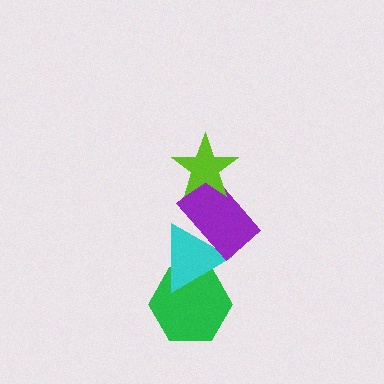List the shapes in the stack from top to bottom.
From top to bottom: the lime star, the purple rectangle, the cyan triangle, the green hexagon.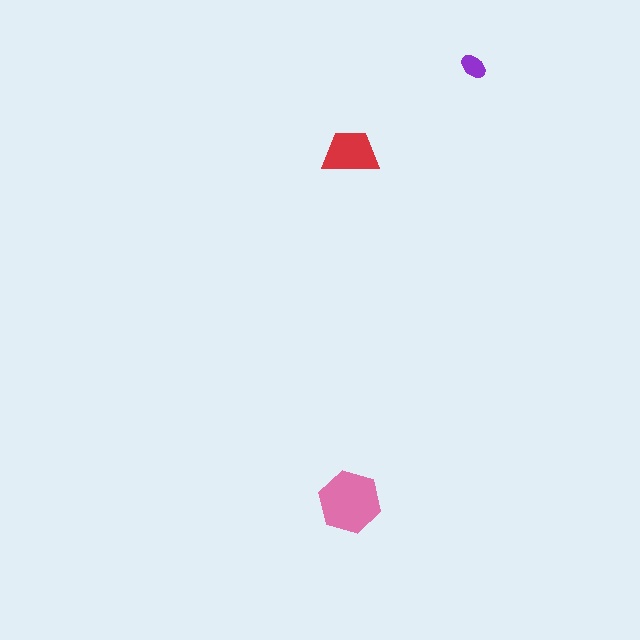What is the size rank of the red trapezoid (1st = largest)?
2nd.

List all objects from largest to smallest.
The pink hexagon, the red trapezoid, the purple ellipse.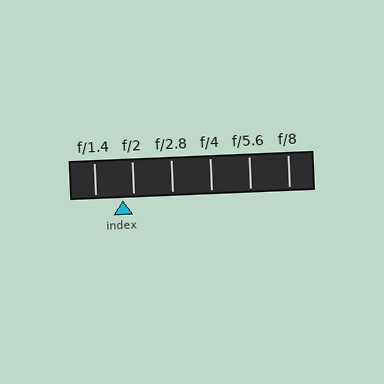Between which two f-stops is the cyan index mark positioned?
The index mark is between f/1.4 and f/2.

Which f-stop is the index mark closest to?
The index mark is closest to f/2.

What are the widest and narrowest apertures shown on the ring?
The widest aperture shown is f/1.4 and the narrowest is f/8.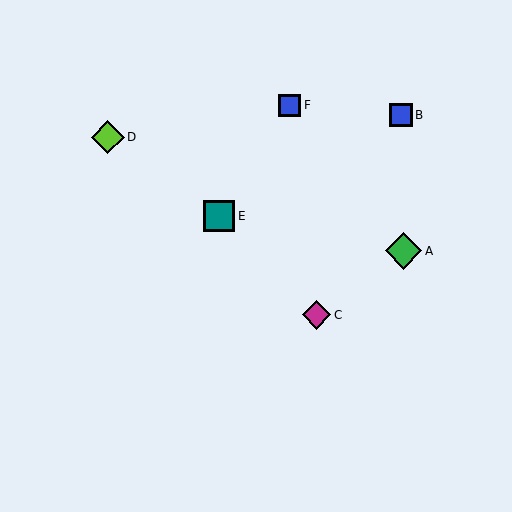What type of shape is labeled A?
Shape A is a green diamond.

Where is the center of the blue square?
The center of the blue square is at (401, 115).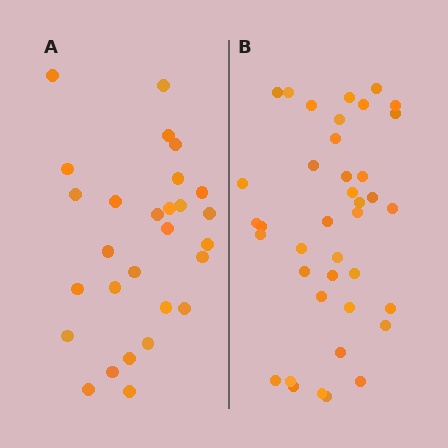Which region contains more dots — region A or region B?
Region B (the right region) has more dots.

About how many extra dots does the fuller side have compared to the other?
Region B has roughly 12 or so more dots than region A.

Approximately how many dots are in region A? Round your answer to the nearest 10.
About 30 dots. (The exact count is 28, which rounds to 30.)